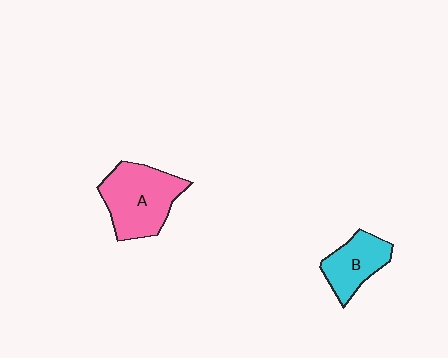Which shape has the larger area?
Shape A (pink).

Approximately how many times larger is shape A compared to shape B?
Approximately 1.6 times.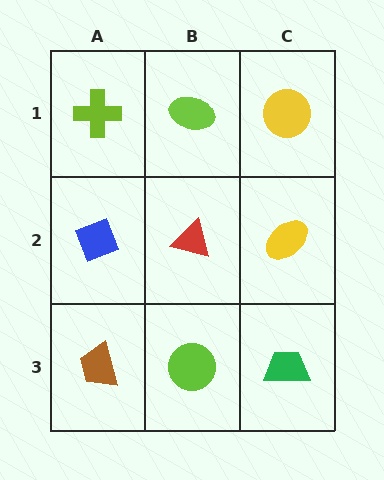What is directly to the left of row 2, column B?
A blue diamond.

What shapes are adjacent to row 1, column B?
A red triangle (row 2, column B), a lime cross (row 1, column A), a yellow circle (row 1, column C).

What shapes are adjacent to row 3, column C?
A yellow ellipse (row 2, column C), a lime circle (row 3, column B).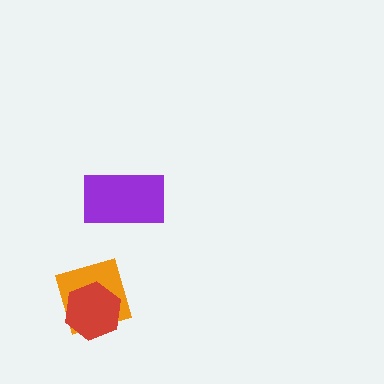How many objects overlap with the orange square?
1 object overlaps with the orange square.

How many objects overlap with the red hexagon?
1 object overlaps with the red hexagon.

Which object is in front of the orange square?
The red hexagon is in front of the orange square.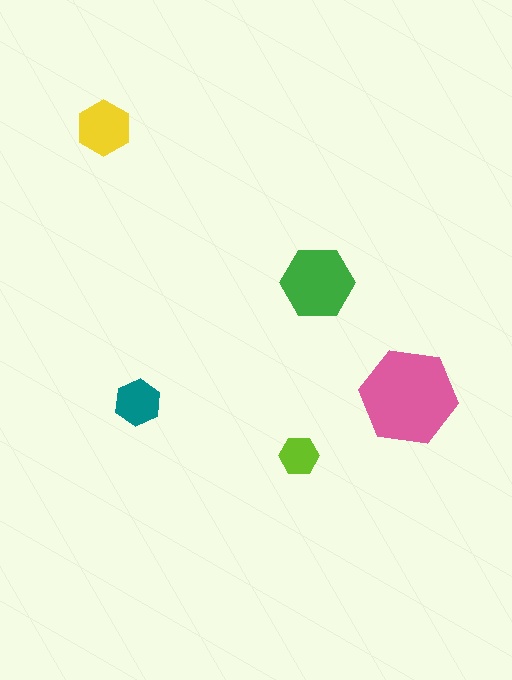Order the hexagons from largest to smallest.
the pink one, the green one, the yellow one, the teal one, the lime one.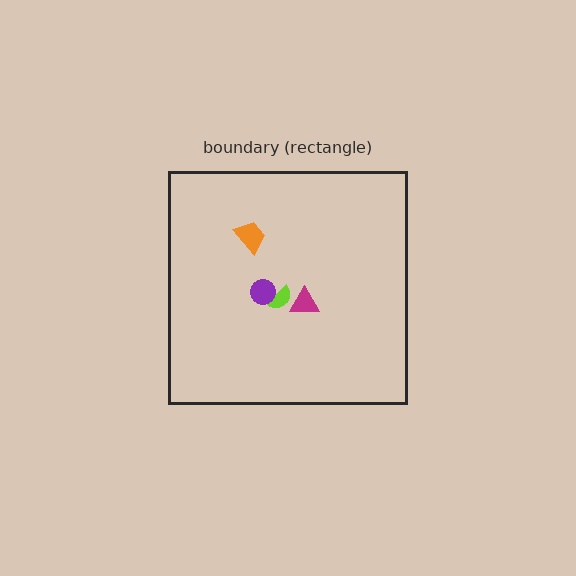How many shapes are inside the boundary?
4 inside, 0 outside.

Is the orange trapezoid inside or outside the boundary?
Inside.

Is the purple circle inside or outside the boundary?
Inside.